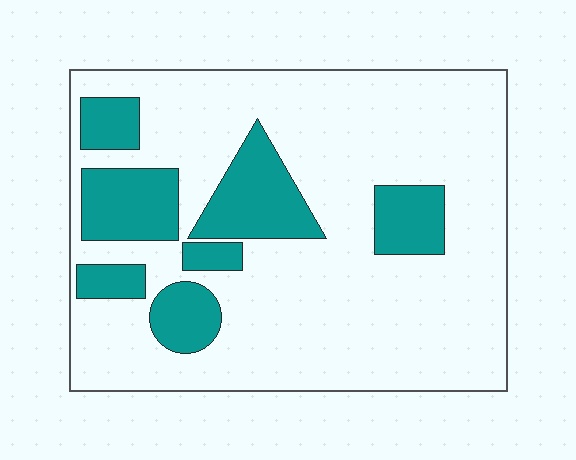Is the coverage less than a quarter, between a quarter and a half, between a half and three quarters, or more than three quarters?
Less than a quarter.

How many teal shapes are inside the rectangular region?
7.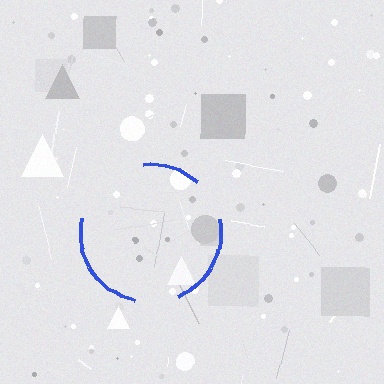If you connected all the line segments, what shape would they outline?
They would outline a circle.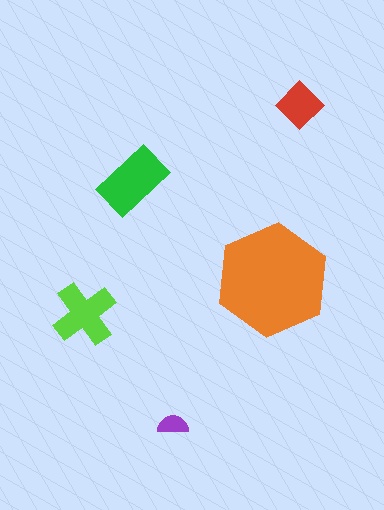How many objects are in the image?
There are 5 objects in the image.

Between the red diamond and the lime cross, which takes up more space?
The lime cross.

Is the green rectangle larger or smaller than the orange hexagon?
Smaller.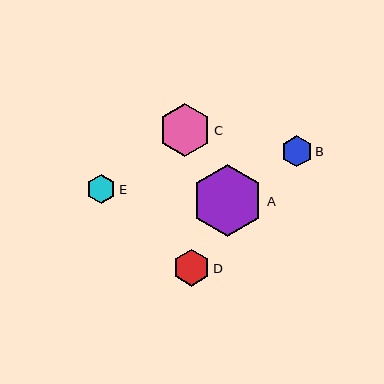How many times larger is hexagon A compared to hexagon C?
Hexagon A is approximately 1.4 times the size of hexagon C.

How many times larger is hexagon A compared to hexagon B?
Hexagon A is approximately 2.3 times the size of hexagon B.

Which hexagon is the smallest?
Hexagon E is the smallest with a size of approximately 29 pixels.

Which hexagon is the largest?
Hexagon A is the largest with a size of approximately 72 pixels.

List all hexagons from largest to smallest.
From largest to smallest: A, C, D, B, E.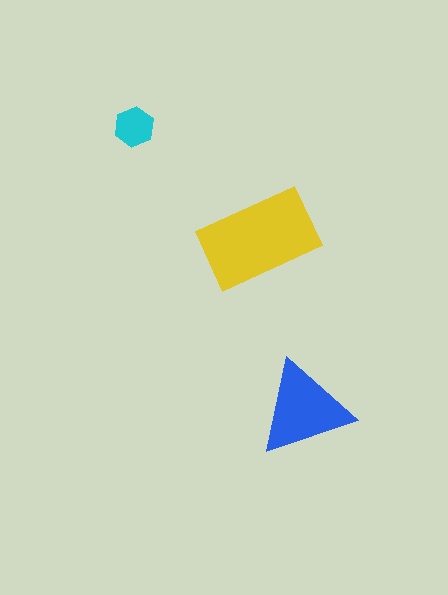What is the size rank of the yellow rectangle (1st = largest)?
1st.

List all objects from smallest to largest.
The cyan hexagon, the blue triangle, the yellow rectangle.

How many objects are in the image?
There are 3 objects in the image.